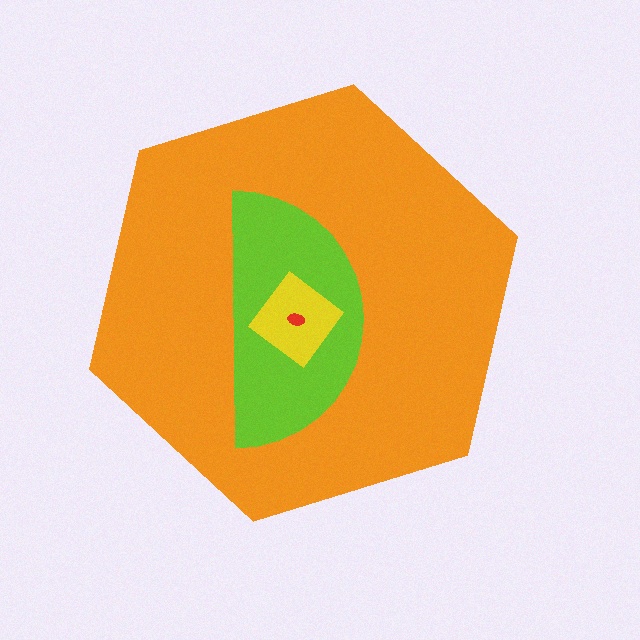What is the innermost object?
The red ellipse.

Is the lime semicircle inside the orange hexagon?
Yes.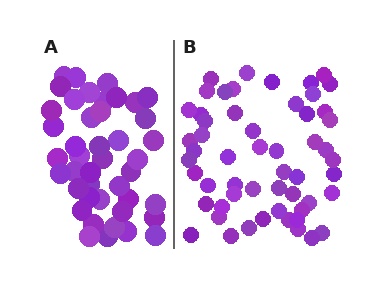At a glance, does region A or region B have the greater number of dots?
Region B (the right region) has more dots.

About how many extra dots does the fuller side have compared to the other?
Region B has roughly 12 or so more dots than region A.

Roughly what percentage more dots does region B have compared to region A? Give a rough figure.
About 30% more.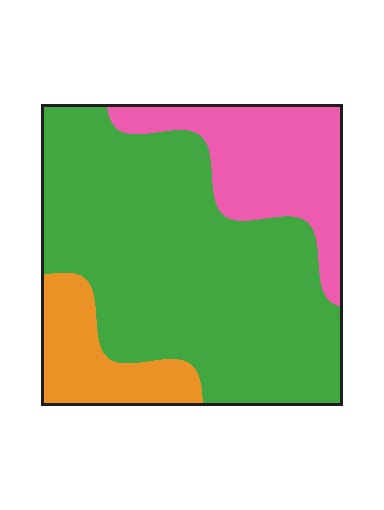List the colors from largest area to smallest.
From largest to smallest: green, pink, orange.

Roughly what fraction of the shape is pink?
Pink takes up less than a quarter of the shape.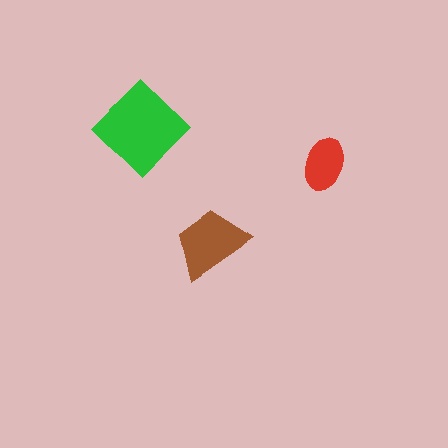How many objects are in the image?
There are 3 objects in the image.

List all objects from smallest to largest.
The red ellipse, the brown trapezoid, the green diamond.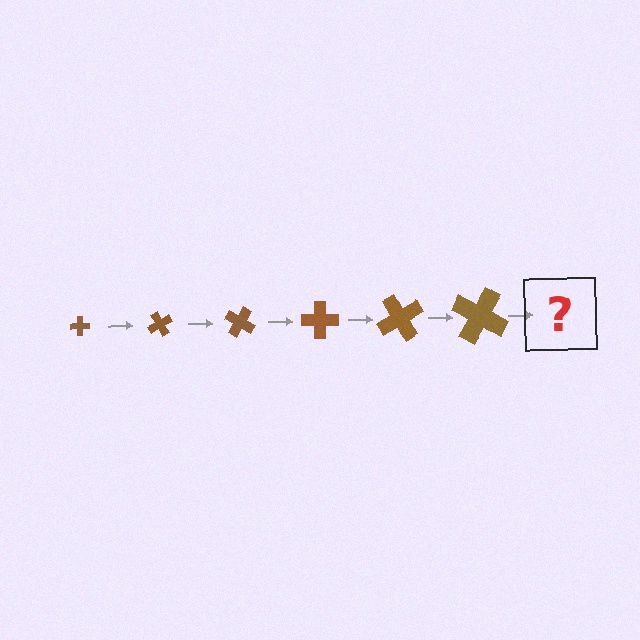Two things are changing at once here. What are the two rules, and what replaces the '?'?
The two rules are that the cross grows larger each step and it rotates 60 degrees each step. The '?' should be a cross, larger than the previous one and rotated 360 degrees from the start.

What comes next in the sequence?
The next element should be a cross, larger than the previous one and rotated 360 degrees from the start.